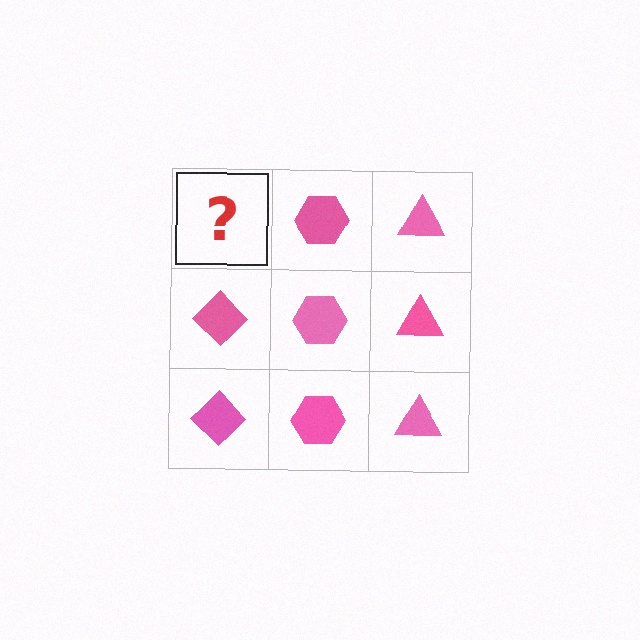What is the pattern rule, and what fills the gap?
The rule is that each column has a consistent shape. The gap should be filled with a pink diamond.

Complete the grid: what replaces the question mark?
The question mark should be replaced with a pink diamond.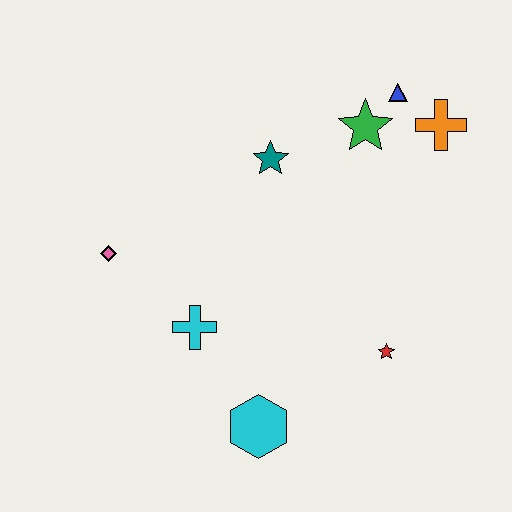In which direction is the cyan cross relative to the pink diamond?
The cyan cross is to the right of the pink diamond.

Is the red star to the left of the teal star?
No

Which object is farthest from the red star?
The pink diamond is farthest from the red star.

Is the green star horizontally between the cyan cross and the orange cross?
Yes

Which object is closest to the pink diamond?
The cyan cross is closest to the pink diamond.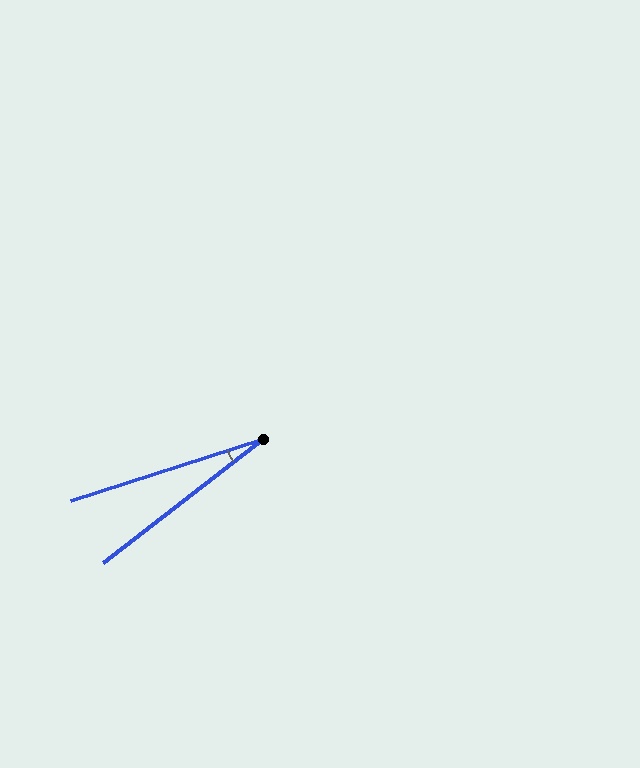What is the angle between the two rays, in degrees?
Approximately 20 degrees.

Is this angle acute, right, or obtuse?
It is acute.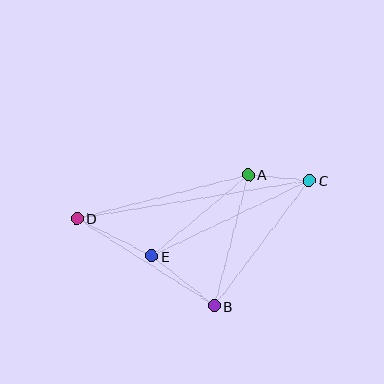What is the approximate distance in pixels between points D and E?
The distance between D and E is approximately 84 pixels.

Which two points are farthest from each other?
Points C and D are farthest from each other.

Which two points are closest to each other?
Points A and C are closest to each other.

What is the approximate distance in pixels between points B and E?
The distance between B and E is approximately 80 pixels.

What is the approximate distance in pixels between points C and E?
The distance between C and E is approximately 175 pixels.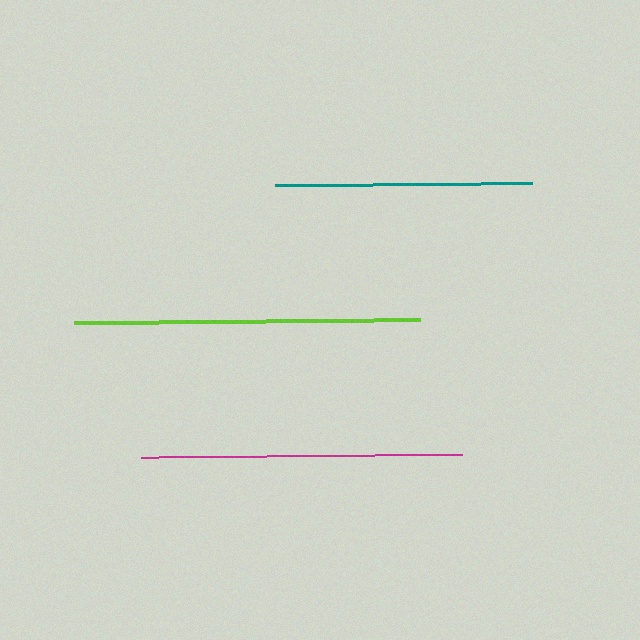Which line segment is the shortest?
The teal line is the shortest at approximately 257 pixels.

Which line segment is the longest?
The lime line is the longest at approximately 347 pixels.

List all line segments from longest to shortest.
From longest to shortest: lime, magenta, teal.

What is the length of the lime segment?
The lime segment is approximately 347 pixels long.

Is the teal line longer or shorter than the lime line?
The lime line is longer than the teal line.